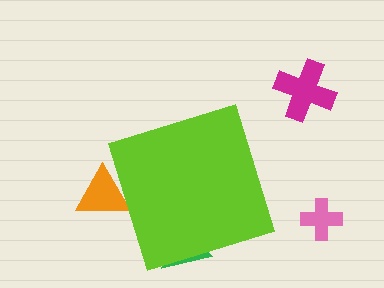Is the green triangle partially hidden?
Yes, the green triangle is partially hidden behind the lime diamond.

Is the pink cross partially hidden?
No, the pink cross is fully visible.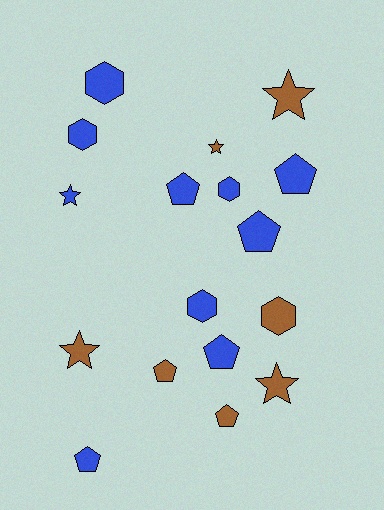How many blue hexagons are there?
There are 4 blue hexagons.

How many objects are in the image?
There are 17 objects.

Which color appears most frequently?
Blue, with 10 objects.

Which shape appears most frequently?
Pentagon, with 7 objects.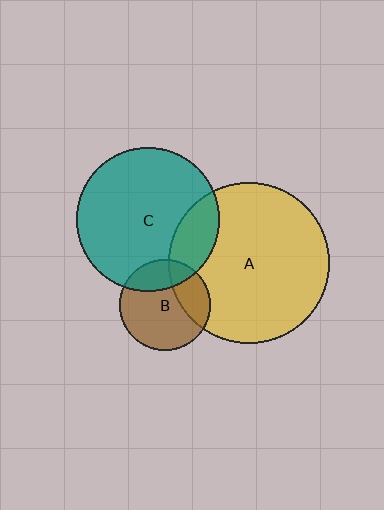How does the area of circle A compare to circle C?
Approximately 1.3 times.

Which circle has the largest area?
Circle A (yellow).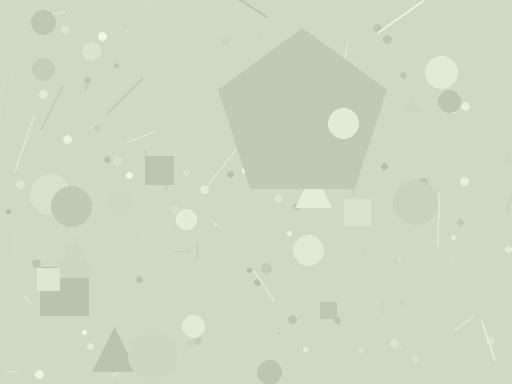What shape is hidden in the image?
A pentagon is hidden in the image.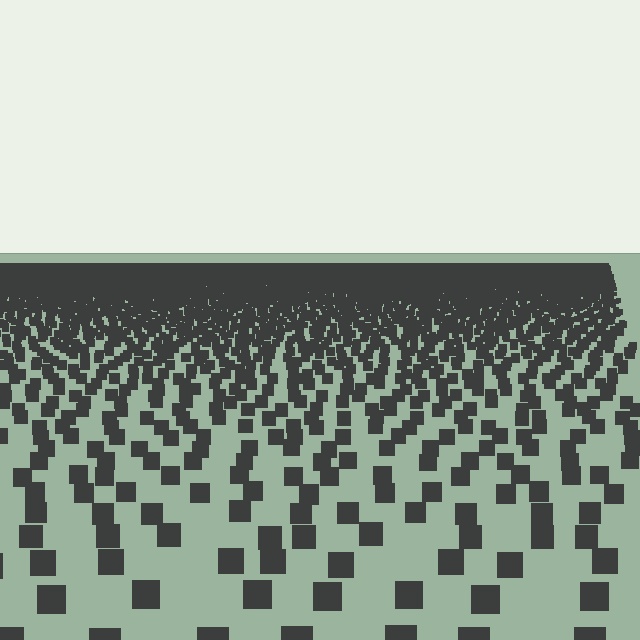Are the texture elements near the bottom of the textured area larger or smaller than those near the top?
Larger. Near the bottom, elements are closer to the viewer and appear at a bigger on-screen size.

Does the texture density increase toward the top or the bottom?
Density increases toward the top.